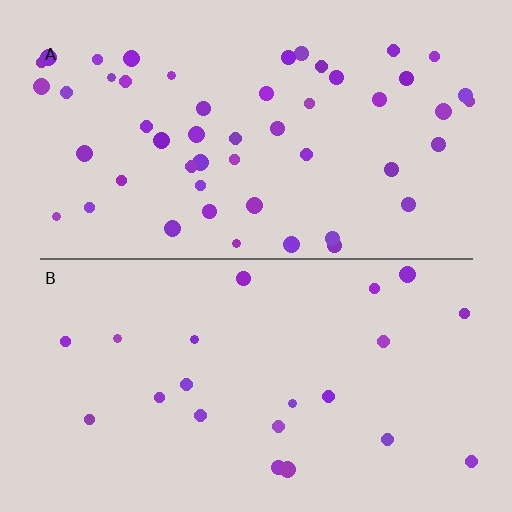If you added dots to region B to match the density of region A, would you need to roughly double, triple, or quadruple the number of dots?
Approximately double.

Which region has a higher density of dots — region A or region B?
A (the top).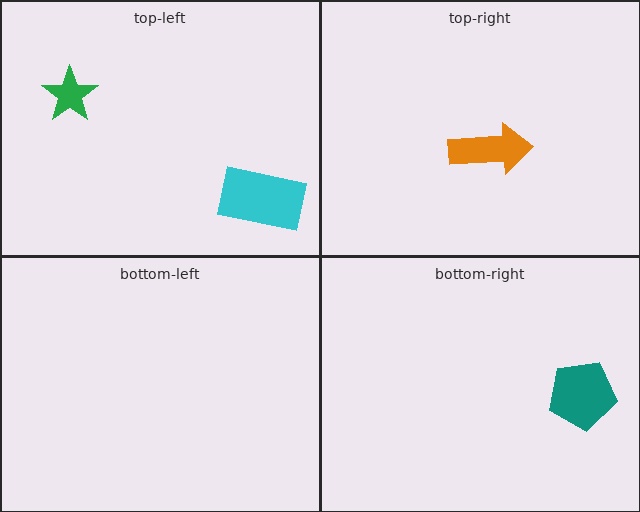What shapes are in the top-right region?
The orange arrow.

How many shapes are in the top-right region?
1.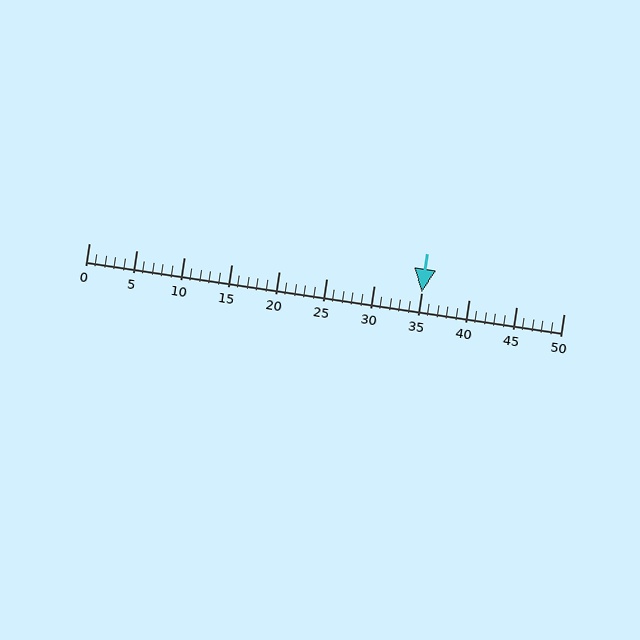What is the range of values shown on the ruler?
The ruler shows values from 0 to 50.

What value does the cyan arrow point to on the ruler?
The cyan arrow points to approximately 35.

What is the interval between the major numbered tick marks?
The major tick marks are spaced 5 units apart.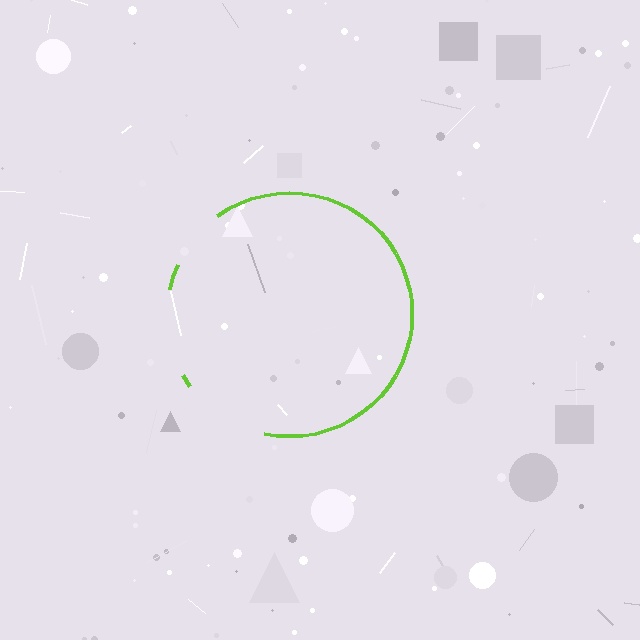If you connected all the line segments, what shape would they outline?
They would outline a circle.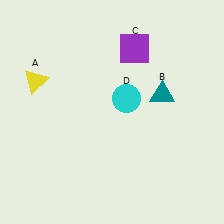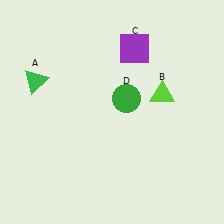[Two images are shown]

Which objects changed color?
A changed from yellow to green. B changed from teal to lime. D changed from cyan to green.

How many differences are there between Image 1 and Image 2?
There are 3 differences between the two images.